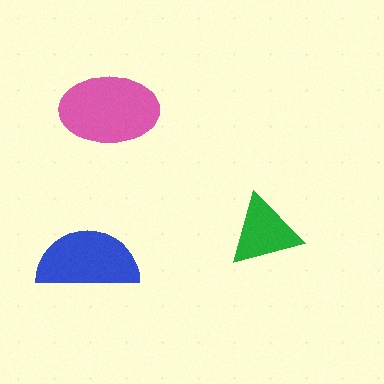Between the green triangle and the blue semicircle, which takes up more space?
The blue semicircle.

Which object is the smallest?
The green triangle.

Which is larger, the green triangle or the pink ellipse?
The pink ellipse.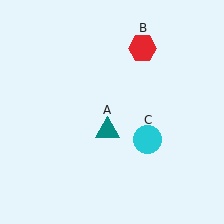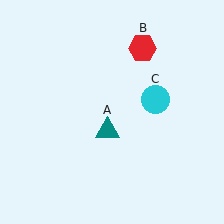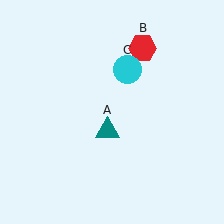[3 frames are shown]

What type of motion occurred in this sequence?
The cyan circle (object C) rotated counterclockwise around the center of the scene.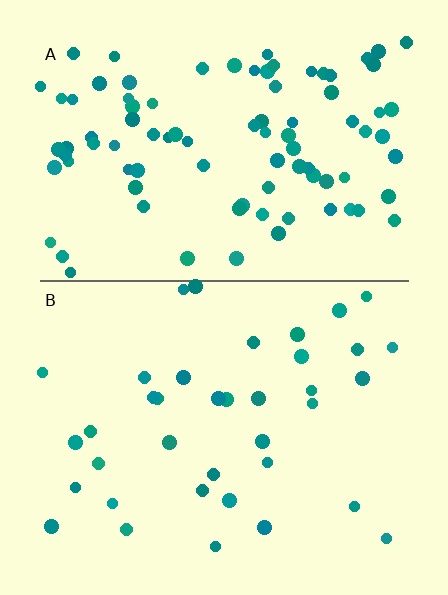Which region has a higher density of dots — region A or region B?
A (the top).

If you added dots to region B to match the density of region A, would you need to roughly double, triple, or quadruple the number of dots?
Approximately double.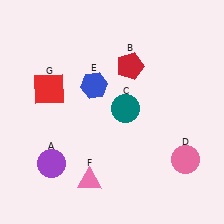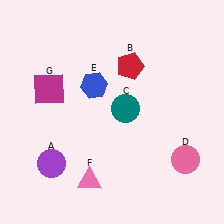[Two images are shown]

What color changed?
The square (G) changed from red in Image 1 to magenta in Image 2.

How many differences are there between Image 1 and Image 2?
There is 1 difference between the two images.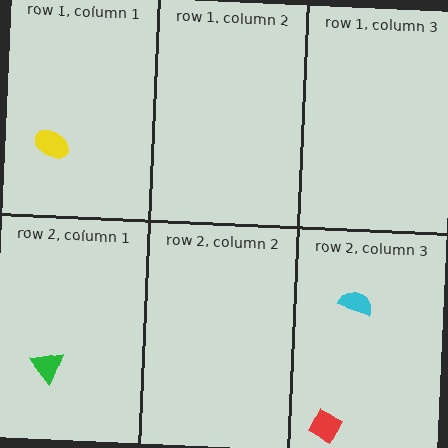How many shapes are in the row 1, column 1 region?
1.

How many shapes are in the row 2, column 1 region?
1.